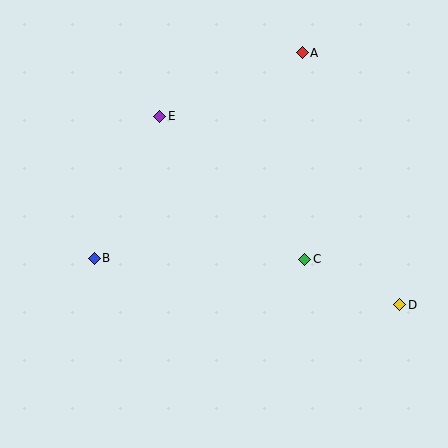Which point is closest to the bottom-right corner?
Point D is closest to the bottom-right corner.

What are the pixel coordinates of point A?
Point A is at (302, 53).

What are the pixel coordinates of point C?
Point C is at (305, 259).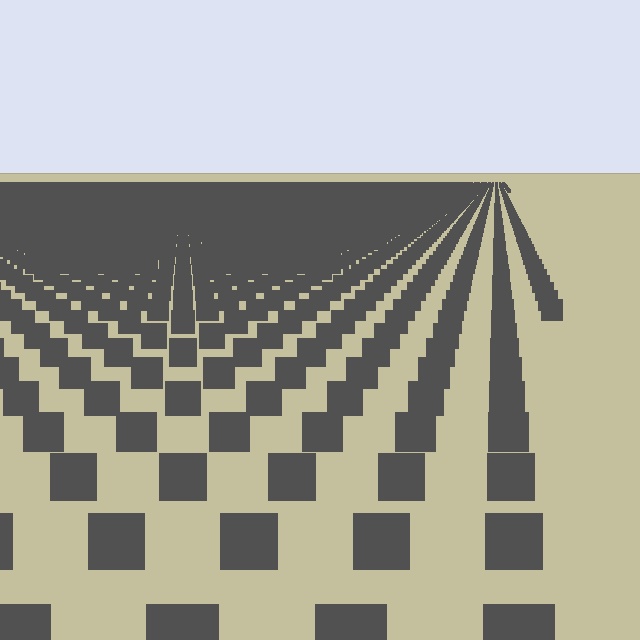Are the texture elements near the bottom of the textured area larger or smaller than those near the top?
Larger. Near the bottom, elements are closer to the viewer and appear at a bigger on-screen size.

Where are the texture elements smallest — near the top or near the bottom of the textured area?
Near the top.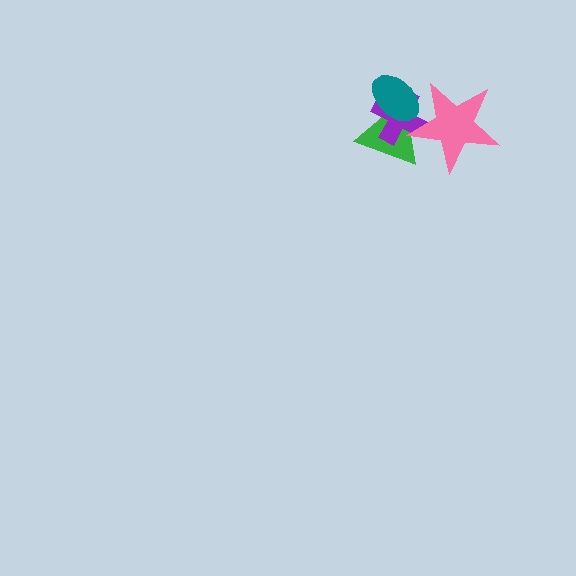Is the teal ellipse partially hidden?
No, no other shape covers it.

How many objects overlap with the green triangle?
3 objects overlap with the green triangle.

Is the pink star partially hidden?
Yes, it is partially covered by another shape.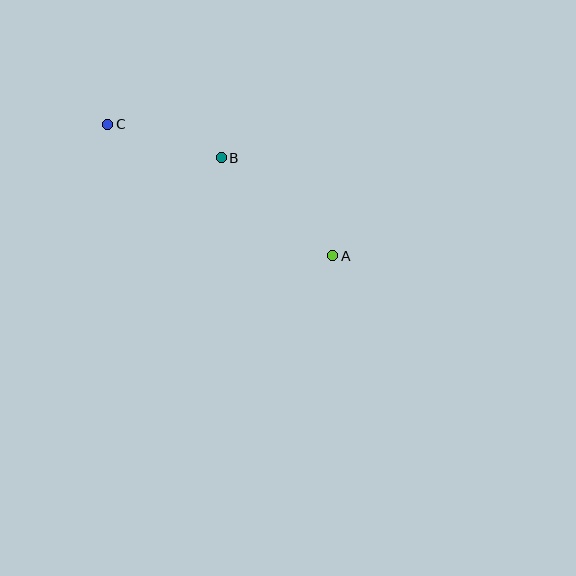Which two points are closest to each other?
Points B and C are closest to each other.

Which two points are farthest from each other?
Points A and C are farthest from each other.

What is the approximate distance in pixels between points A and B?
The distance between A and B is approximately 148 pixels.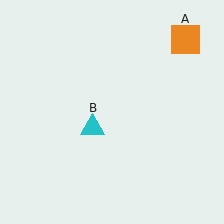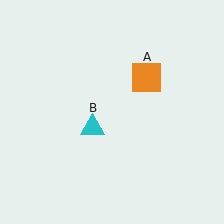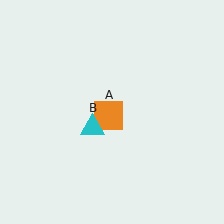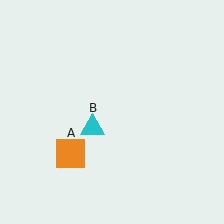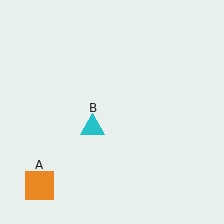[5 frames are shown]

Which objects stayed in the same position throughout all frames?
Cyan triangle (object B) remained stationary.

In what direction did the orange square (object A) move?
The orange square (object A) moved down and to the left.